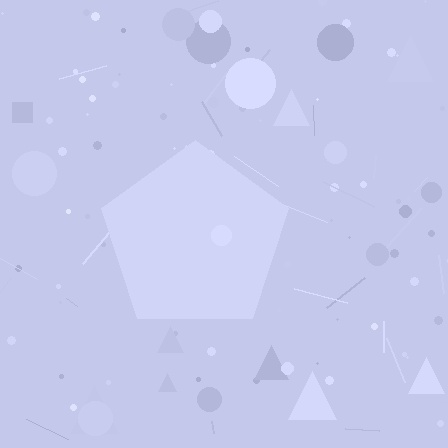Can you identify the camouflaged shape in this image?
The camouflaged shape is a pentagon.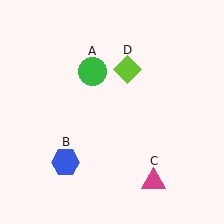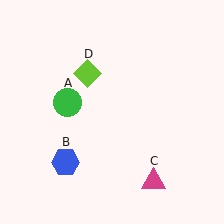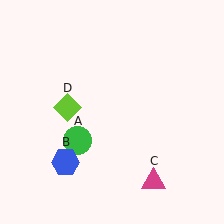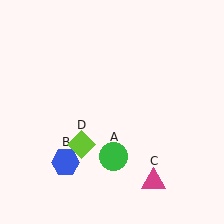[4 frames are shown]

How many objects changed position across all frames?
2 objects changed position: green circle (object A), lime diamond (object D).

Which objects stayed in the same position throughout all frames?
Blue hexagon (object B) and magenta triangle (object C) remained stationary.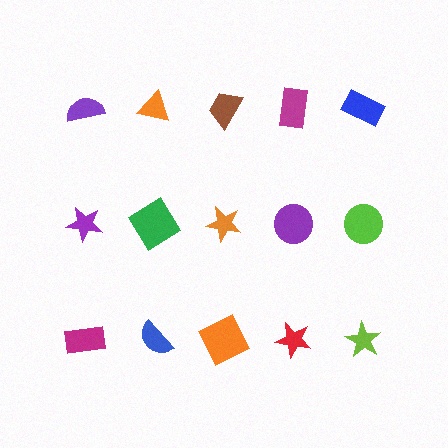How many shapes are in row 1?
5 shapes.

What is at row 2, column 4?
A purple circle.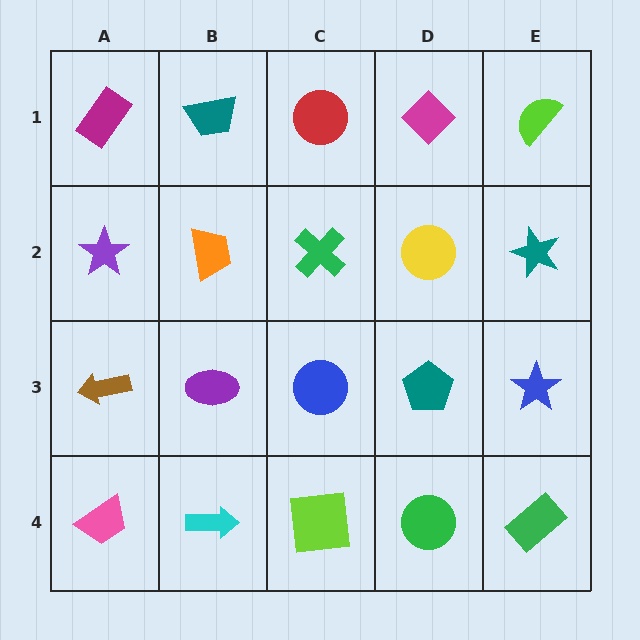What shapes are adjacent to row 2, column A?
A magenta rectangle (row 1, column A), a brown arrow (row 3, column A), an orange trapezoid (row 2, column B).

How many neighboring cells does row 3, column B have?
4.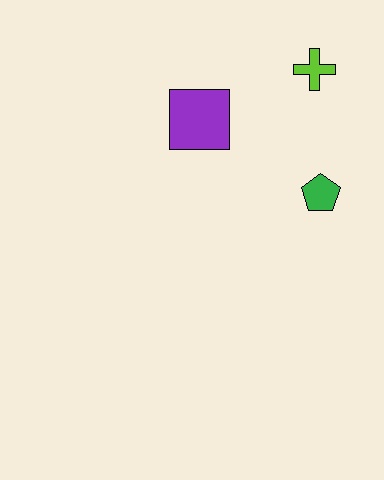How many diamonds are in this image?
There are no diamonds.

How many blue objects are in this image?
There are no blue objects.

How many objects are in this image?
There are 3 objects.